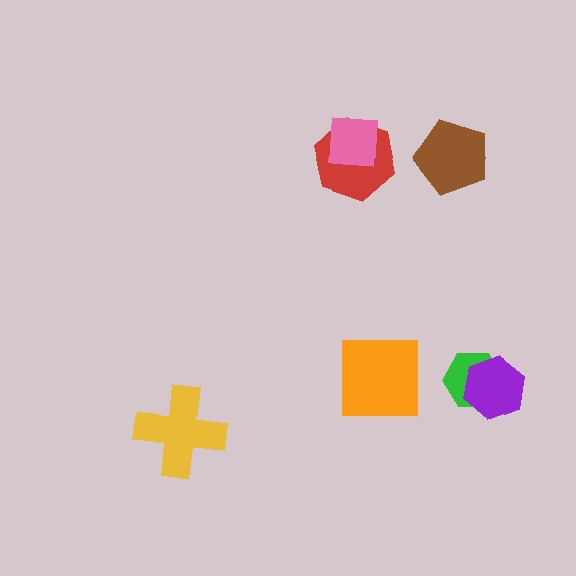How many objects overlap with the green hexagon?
1 object overlaps with the green hexagon.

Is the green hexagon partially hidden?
Yes, it is partially covered by another shape.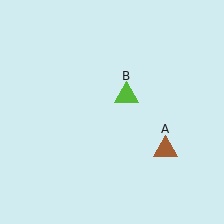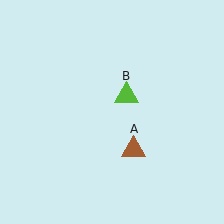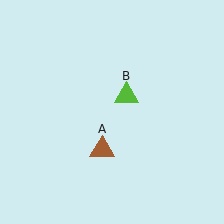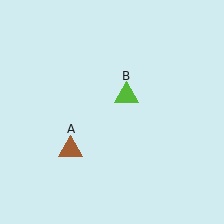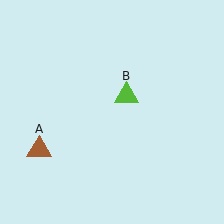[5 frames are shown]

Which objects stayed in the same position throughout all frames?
Lime triangle (object B) remained stationary.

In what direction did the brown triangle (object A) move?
The brown triangle (object A) moved left.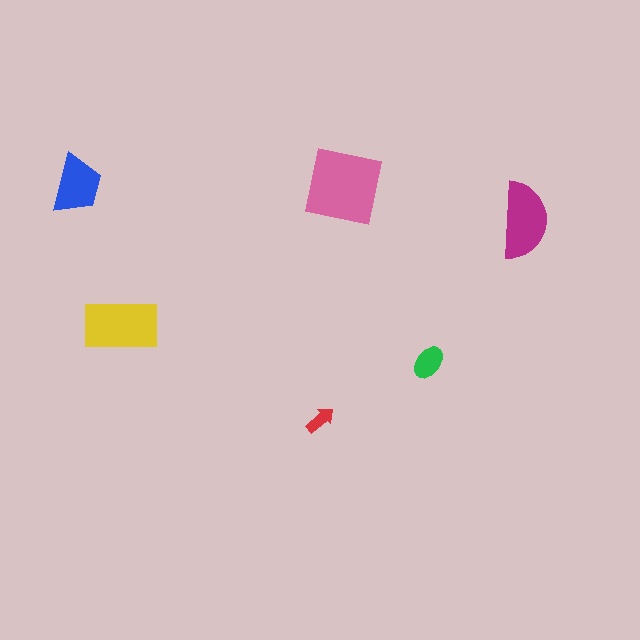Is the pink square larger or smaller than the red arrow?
Larger.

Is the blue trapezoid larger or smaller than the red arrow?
Larger.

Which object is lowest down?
The red arrow is bottommost.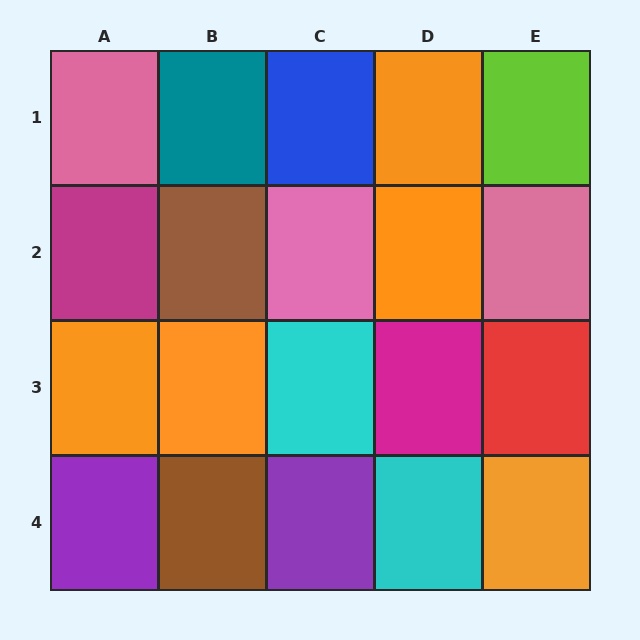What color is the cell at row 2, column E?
Pink.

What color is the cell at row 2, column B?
Brown.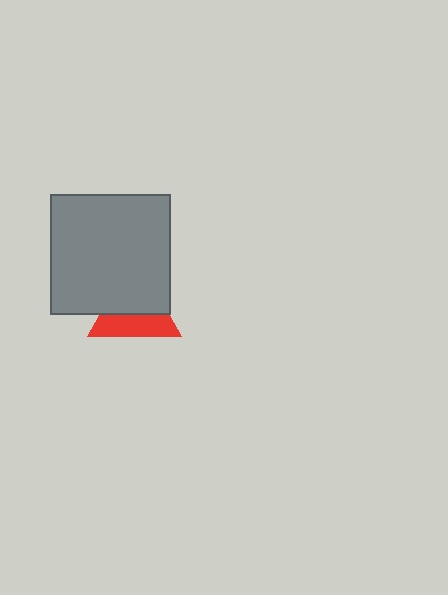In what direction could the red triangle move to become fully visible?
The red triangle could move down. That would shift it out from behind the gray square entirely.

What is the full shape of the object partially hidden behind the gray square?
The partially hidden object is a red triangle.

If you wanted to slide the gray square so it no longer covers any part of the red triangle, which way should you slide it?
Slide it up — that is the most direct way to separate the two shapes.